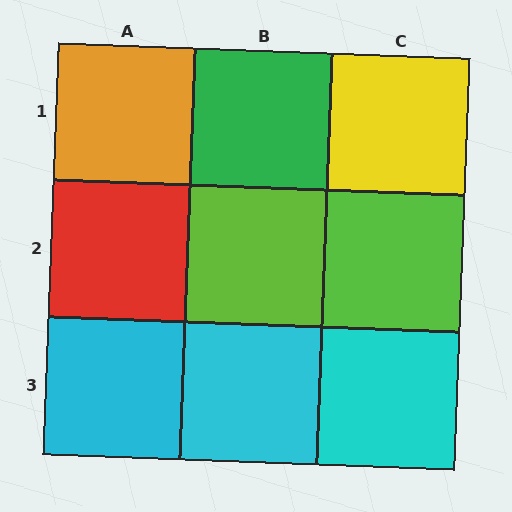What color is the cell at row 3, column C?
Cyan.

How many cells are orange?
1 cell is orange.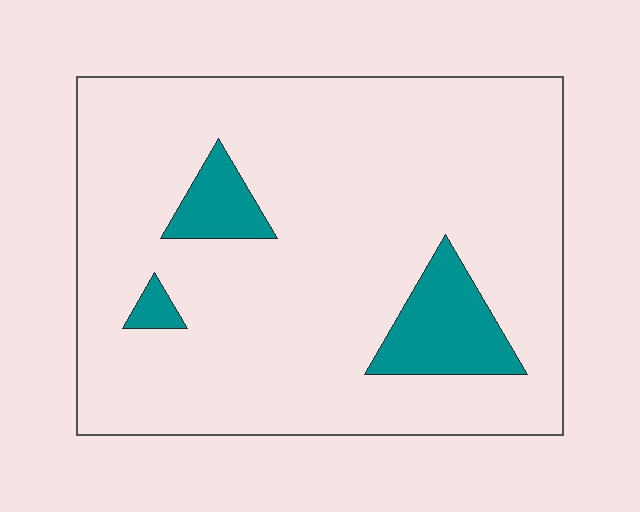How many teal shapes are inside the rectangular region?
3.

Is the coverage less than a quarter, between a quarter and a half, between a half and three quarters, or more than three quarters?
Less than a quarter.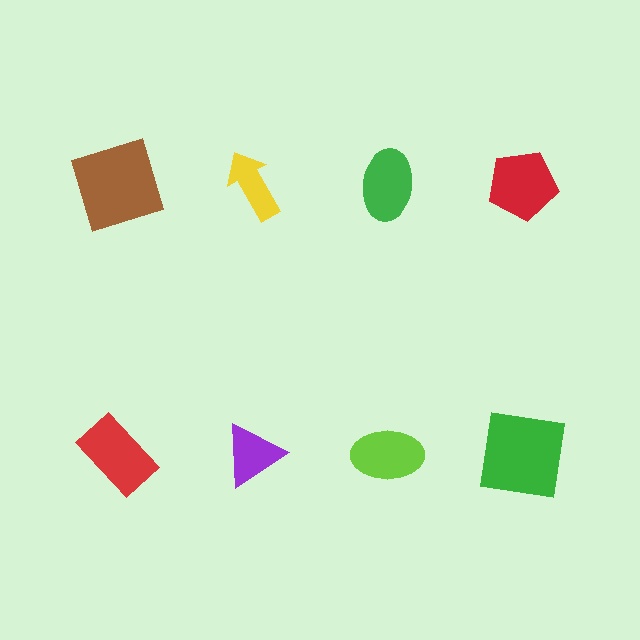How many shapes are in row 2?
4 shapes.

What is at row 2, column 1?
A red rectangle.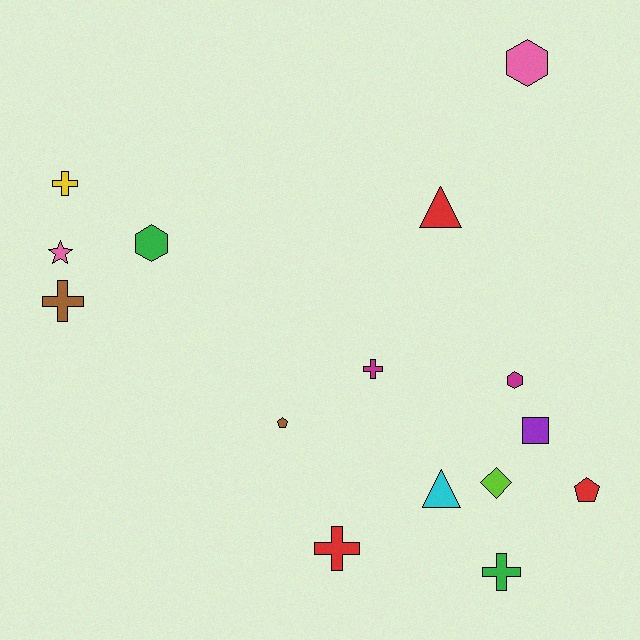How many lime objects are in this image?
There is 1 lime object.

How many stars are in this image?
There is 1 star.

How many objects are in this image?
There are 15 objects.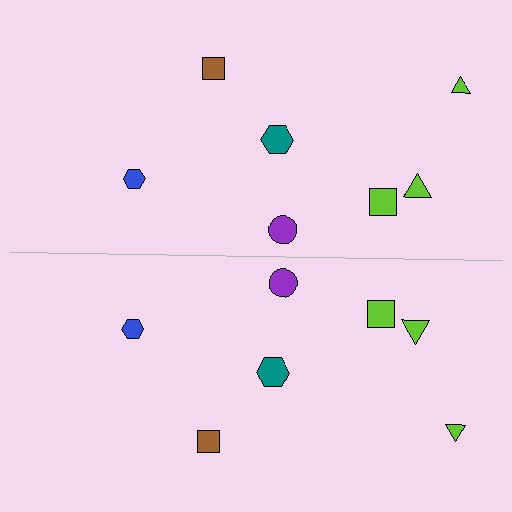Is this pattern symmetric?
Yes, this pattern has bilateral (reflection) symmetry.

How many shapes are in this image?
There are 14 shapes in this image.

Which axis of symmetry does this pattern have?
The pattern has a horizontal axis of symmetry running through the center of the image.